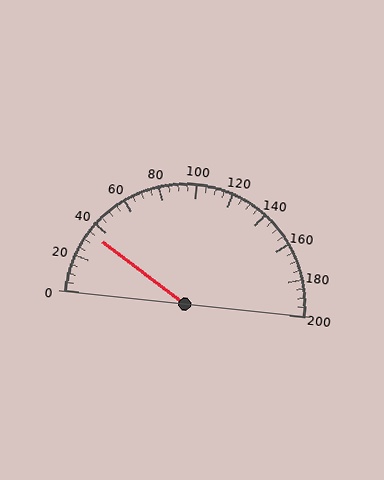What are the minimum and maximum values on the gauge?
The gauge ranges from 0 to 200.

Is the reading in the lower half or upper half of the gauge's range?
The reading is in the lower half of the range (0 to 200).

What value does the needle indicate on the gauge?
The needle indicates approximately 35.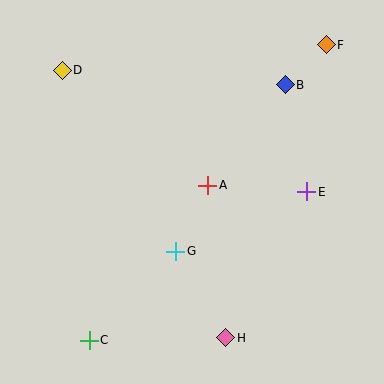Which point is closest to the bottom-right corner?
Point H is closest to the bottom-right corner.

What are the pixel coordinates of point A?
Point A is at (208, 185).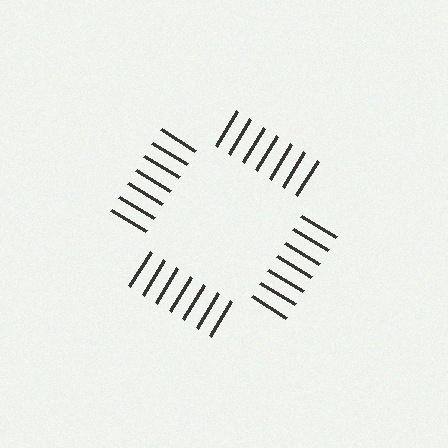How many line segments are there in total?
28 — 7 along each of the 4 edges.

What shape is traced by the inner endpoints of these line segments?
An illusory square — the line segments terminate on its edges but no continuous stroke is drawn.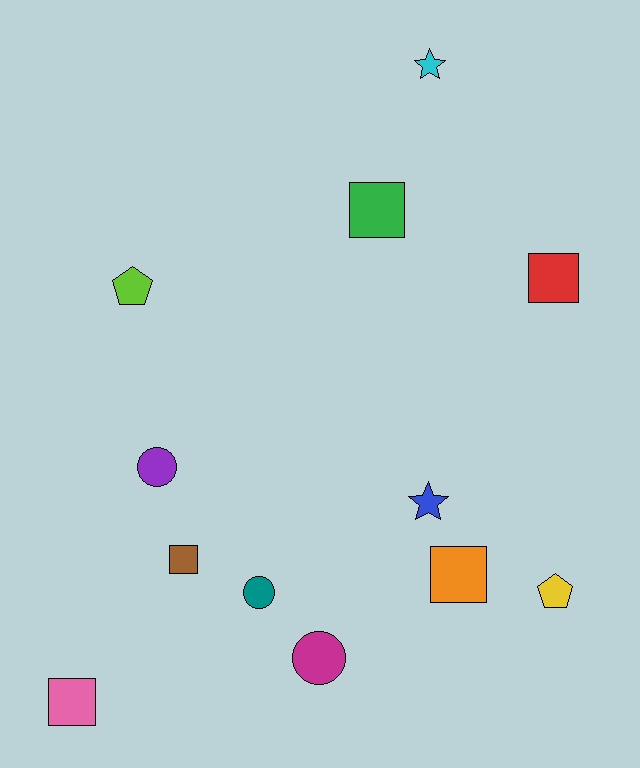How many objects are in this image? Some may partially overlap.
There are 12 objects.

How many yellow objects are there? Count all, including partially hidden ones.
There is 1 yellow object.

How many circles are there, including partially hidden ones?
There are 3 circles.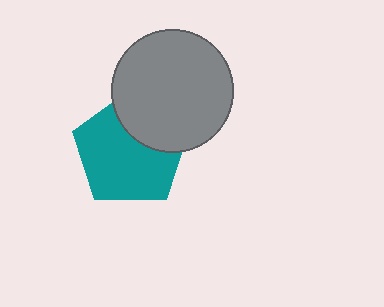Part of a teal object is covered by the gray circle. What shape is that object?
It is a pentagon.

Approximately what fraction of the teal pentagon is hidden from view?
Roughly 30% of the teal pentagon is hidden behind the gray circle.